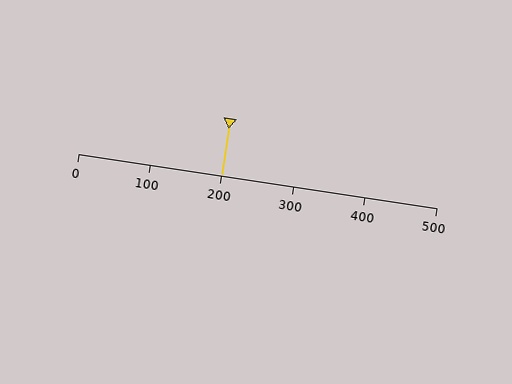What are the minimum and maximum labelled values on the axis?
The axis runs from 0 to 500.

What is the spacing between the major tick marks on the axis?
The major ticks are spaced 100 apart.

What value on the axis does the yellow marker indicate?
The marker indicates approximately 200.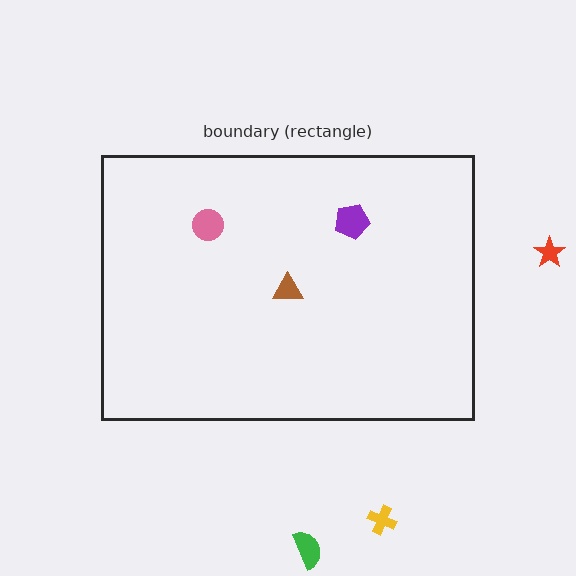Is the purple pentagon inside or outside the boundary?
Inside.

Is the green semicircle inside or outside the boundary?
Outside.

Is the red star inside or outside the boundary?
Outside.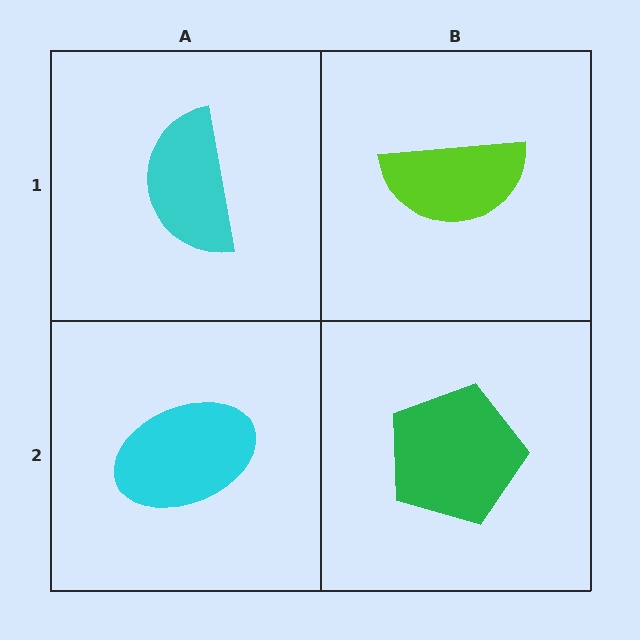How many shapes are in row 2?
2 shapes.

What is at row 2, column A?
A cyan ellipse.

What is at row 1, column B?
A lime semicircle.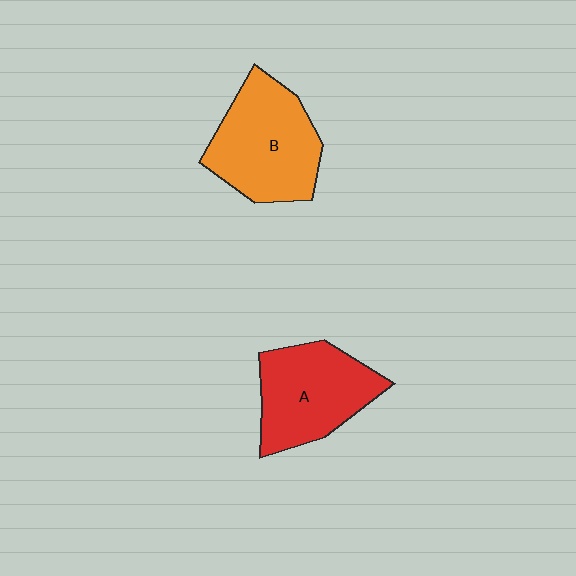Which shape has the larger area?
Shape B (orange).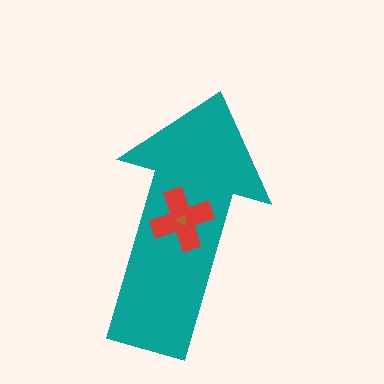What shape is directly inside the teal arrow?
The red cross.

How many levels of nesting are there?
3.